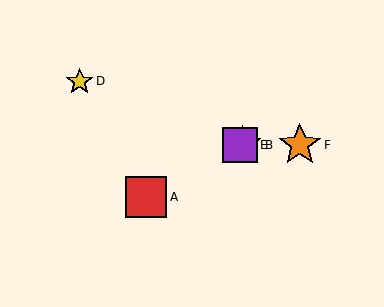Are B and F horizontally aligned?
Yes, both are at y≈145.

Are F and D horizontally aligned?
No, F is at y≈145 and D is at y≈81.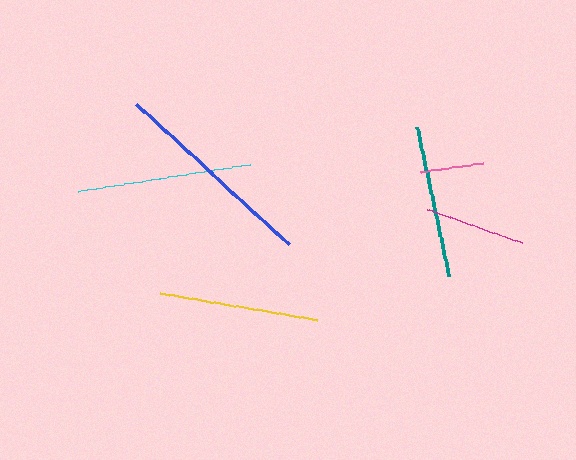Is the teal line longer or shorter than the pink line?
The teal line is longer than the pink line.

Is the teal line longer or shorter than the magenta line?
The teal line is longer than the magenta line.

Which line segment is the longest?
The blue line is the longest at approximately 206 pixels.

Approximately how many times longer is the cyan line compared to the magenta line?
The cyan line is approximately 1.7 times the length of the magenta line.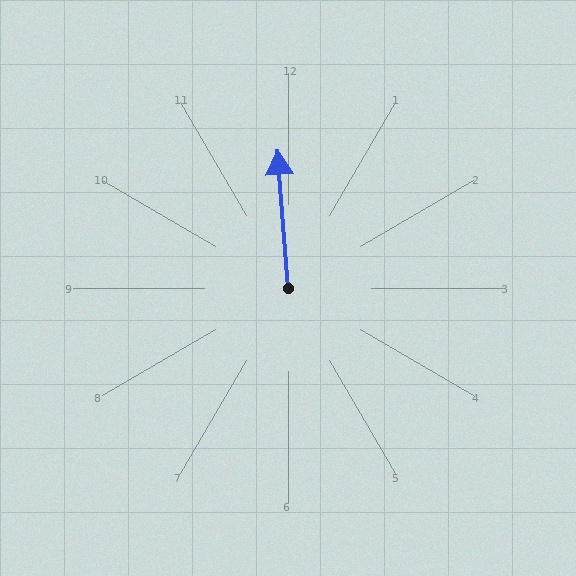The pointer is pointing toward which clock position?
Roughly 12 o'clock.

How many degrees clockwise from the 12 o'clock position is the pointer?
Approximately 356 degrees.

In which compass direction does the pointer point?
North.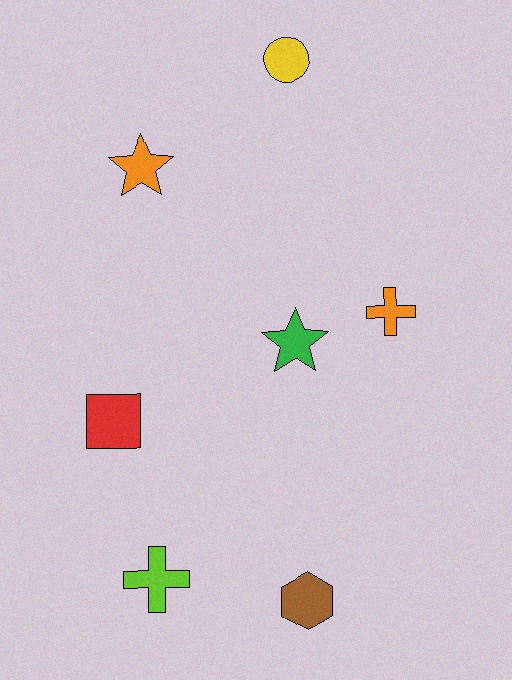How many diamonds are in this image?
There are no diamonds.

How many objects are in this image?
There are 7 objects.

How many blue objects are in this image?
There are no blue objects.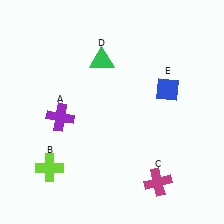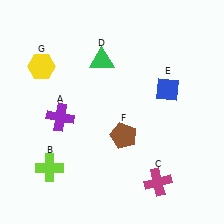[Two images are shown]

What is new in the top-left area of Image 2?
A yellow hexagon (G) was added in the top-left area of Image 2.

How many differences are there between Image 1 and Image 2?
There are 2 differences between the two images.